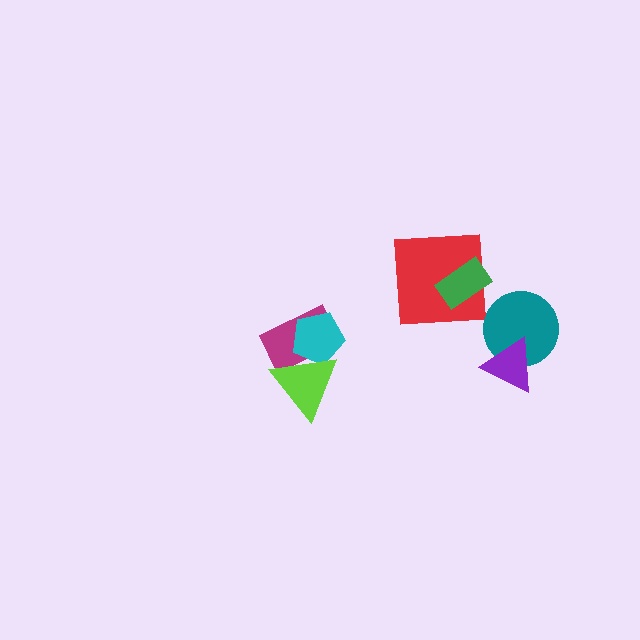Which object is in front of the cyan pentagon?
The lime triangle is in front of the cyan pentagon.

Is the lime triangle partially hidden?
No, no other shape covers it.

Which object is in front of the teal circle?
The purple triangle is in front of the teal circle.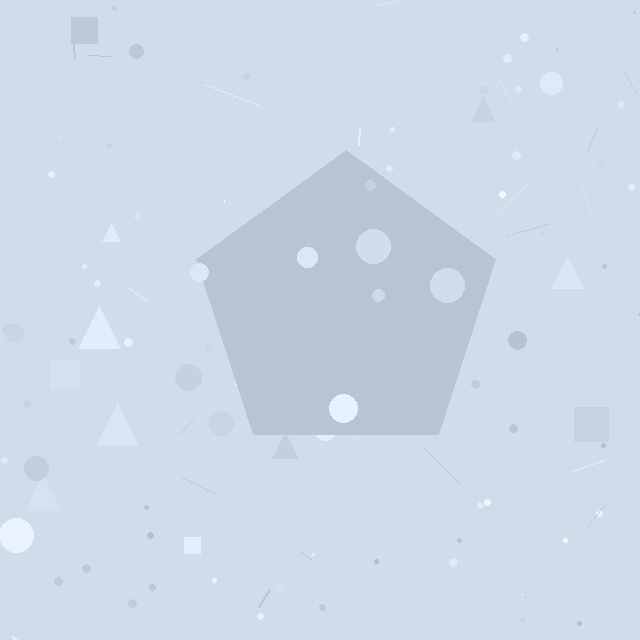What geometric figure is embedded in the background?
A pentagon is embedded in the background.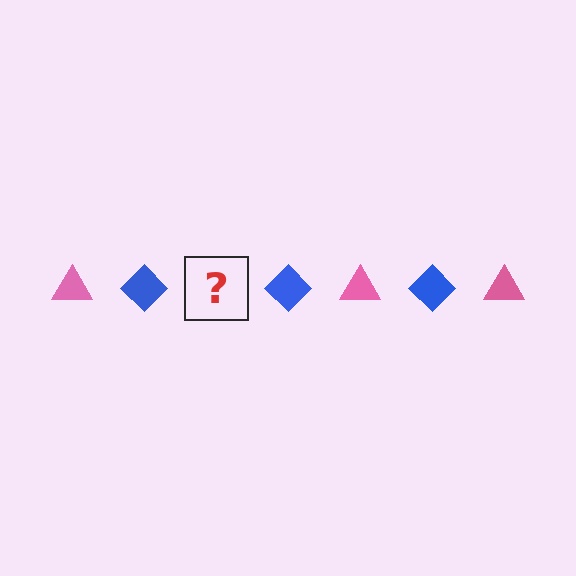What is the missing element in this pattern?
The missing element is a pink triangle.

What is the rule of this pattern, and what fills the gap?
The rule is that the pattern alternates between pink triangle and blue diamond. The gap should be filled with a pink triangle.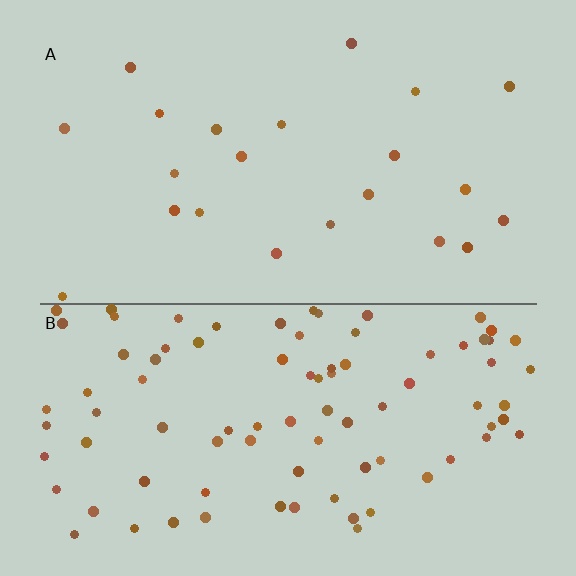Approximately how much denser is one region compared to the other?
Approximately 4.0× — region B over region A.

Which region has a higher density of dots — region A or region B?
B (the bottom).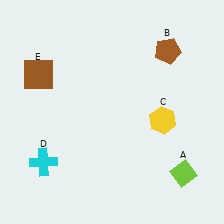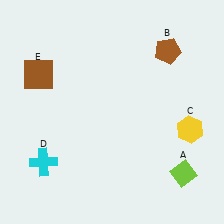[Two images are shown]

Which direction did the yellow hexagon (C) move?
The yellow hexagon (C) moved right.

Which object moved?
The yellow hexagon (C) moved right.